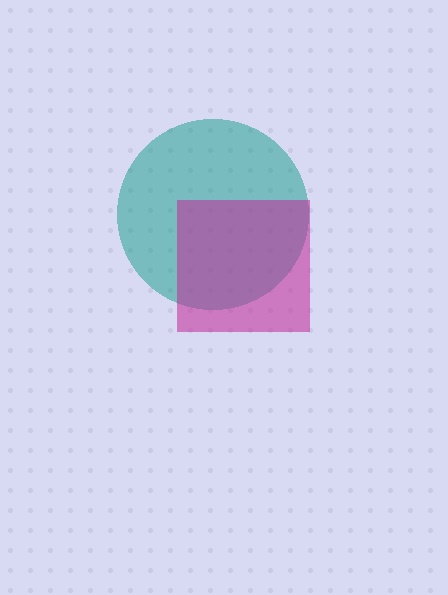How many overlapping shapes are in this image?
There are 2 overlapping shapes in the image.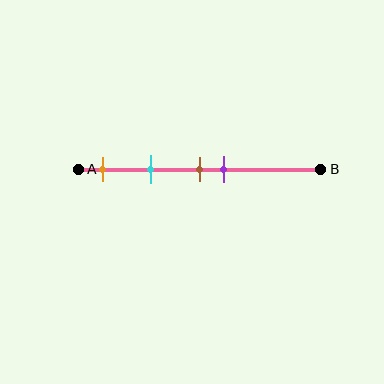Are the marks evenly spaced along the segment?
No, the marks are not evenly spaced.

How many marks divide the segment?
There are 4 marks dividing the segment.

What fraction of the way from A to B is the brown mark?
The brown mark is approximately 50% (0.5) of the way from A to B.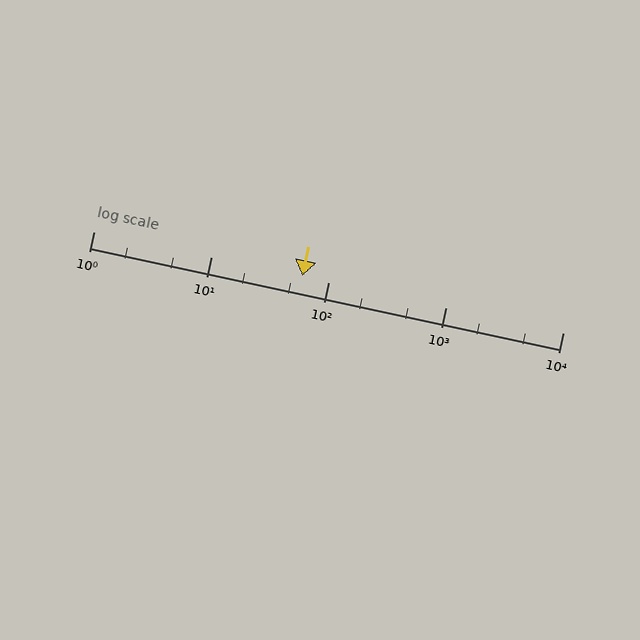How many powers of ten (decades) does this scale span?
The scale spans 4 decades, from 1 to 10000.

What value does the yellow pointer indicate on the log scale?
The pointer indicates approximately 60.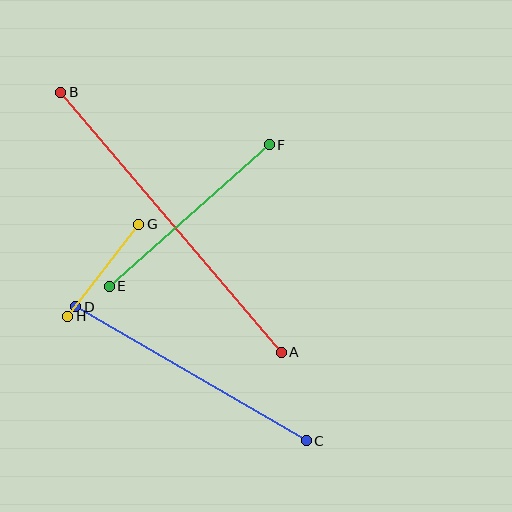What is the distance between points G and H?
The distance is approximately 117 pixels.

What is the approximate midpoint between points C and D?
The midpoint is at approximately (191, 374) pixels.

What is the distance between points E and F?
The distance is approximately 213 pixels.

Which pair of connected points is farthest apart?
Points A and B are farthest apart.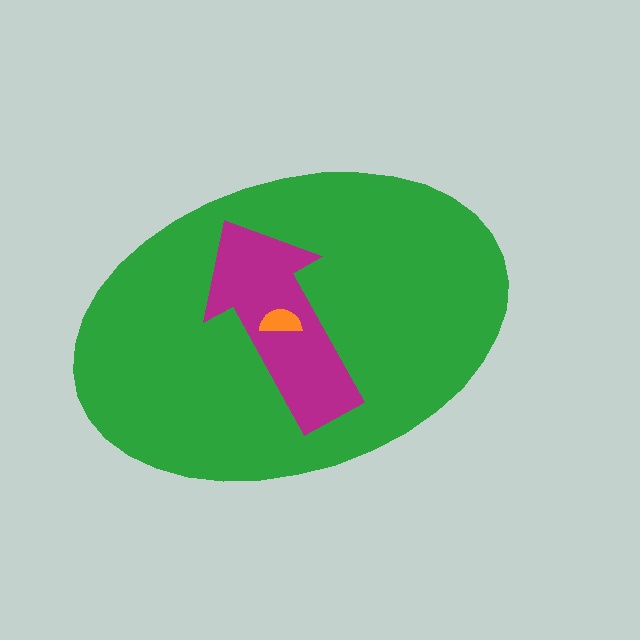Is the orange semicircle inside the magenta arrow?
Yes.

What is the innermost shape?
The orange semicircle.